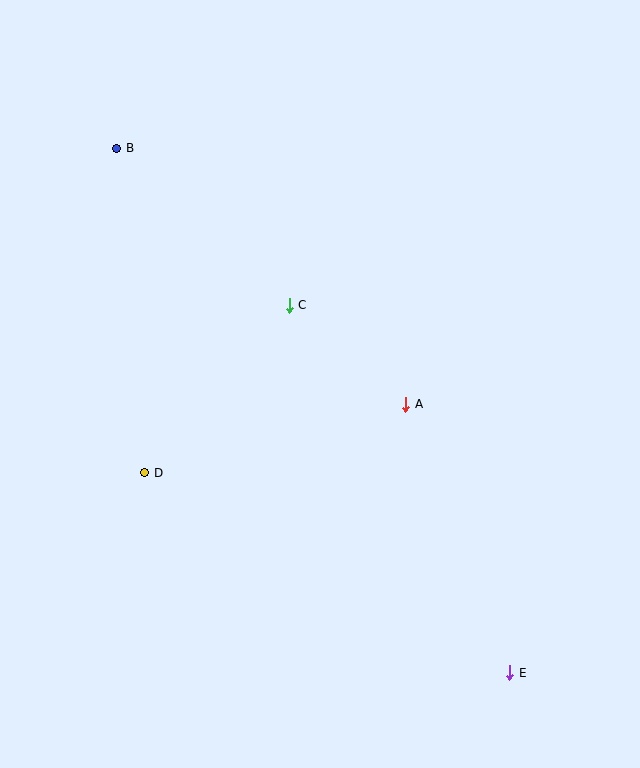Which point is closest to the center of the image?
Point C at (289, 305) is closest to the center.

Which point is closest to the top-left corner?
Point B is closest to the top-left corner.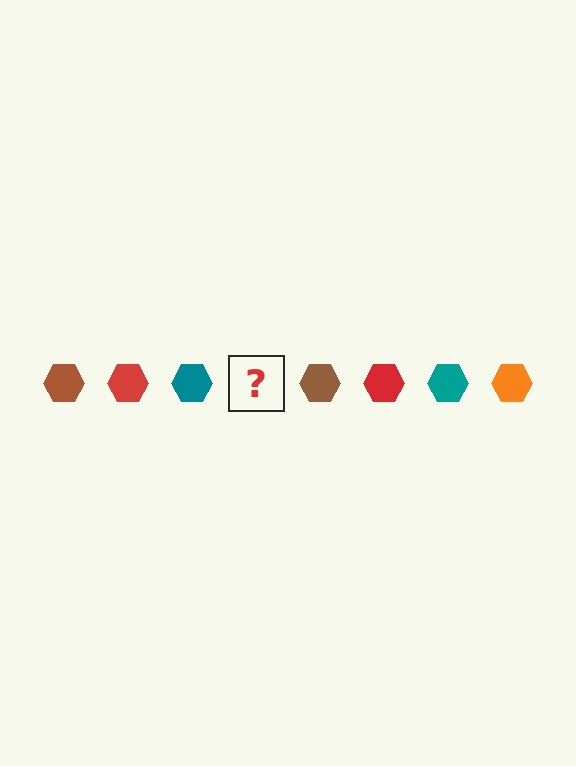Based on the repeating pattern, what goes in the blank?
The blank should be an orange hexagon.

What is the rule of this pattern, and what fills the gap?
The rule is that the pattern cycles through brown, red, teal, orange hexagons. The gap should be filled with an orange hexagon.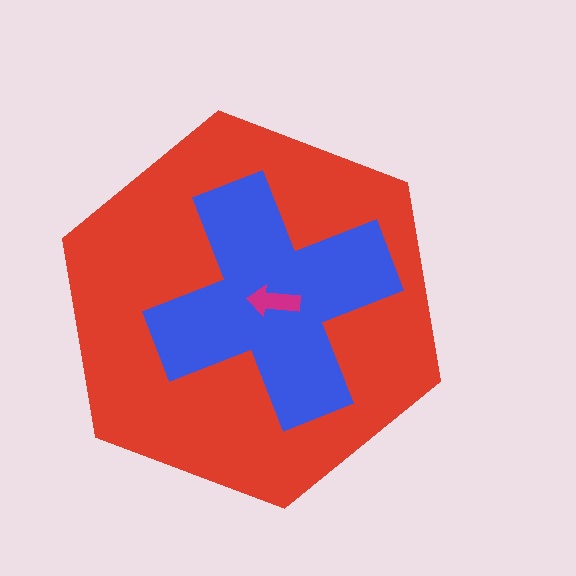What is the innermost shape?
The magenta arrow.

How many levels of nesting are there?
3.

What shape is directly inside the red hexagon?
The blue cross.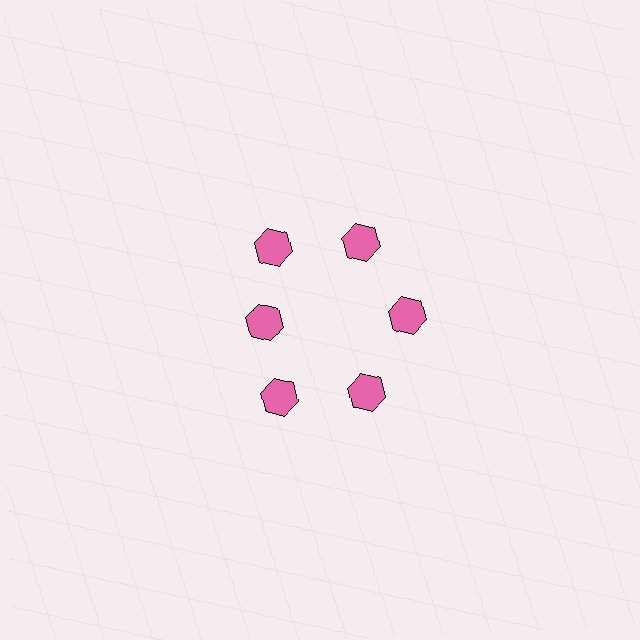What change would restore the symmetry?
The symmetry would be restored by moving it outward, back onto the ring so that all 6 hexagons sit at equal angles and equal distance from the center.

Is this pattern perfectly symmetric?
No. The 6 pink hexagons are arranged in a ring, but one element near the 9 o'clock position is pulled inward toward the center, breaking the 6-fold rotational symmetry.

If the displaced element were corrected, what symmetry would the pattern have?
It would have 6-fold rotational symmetry — the pattern would map onto itself every 60 degrees.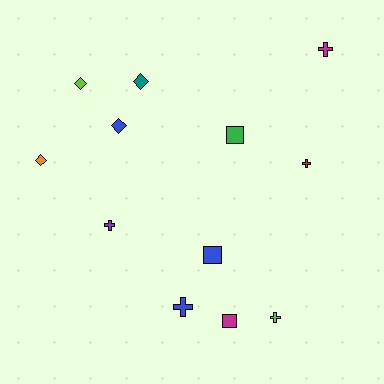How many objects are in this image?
There are 12 objects.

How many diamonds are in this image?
There are 4 diamonds.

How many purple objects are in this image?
There is 1 purple object.